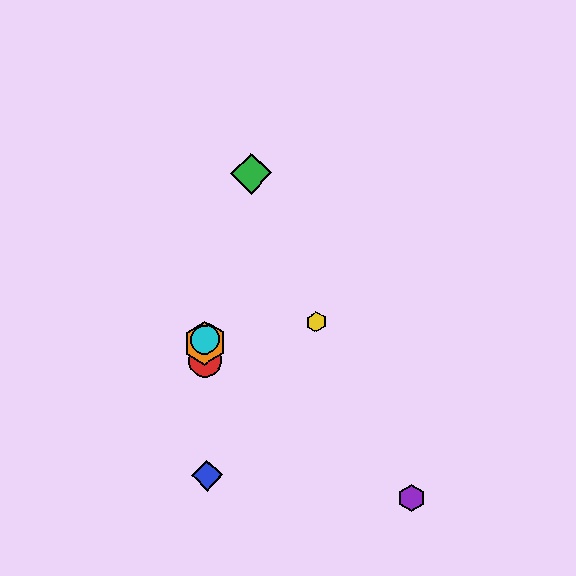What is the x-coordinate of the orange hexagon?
The orange hexagon is at x≈205.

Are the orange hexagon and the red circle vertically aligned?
Yes, both are at x≈205.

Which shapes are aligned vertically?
The red circle, the blue diamond, the orange hexagon, the cyan circle are aligned vertically.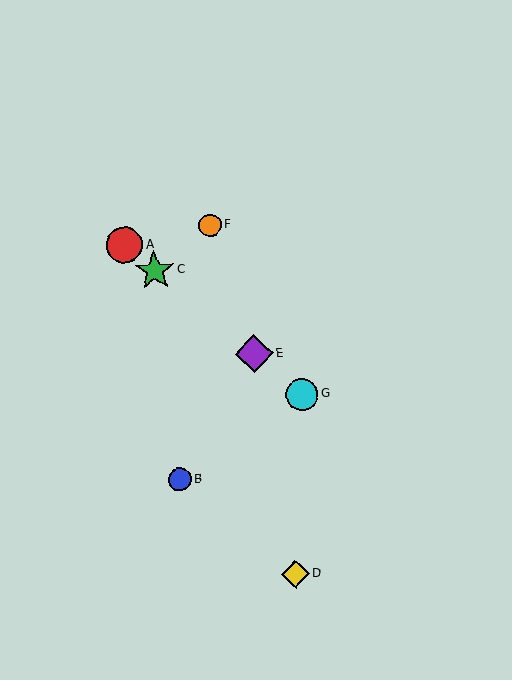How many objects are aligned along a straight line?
4 objects (A, C, E, G) are aligned along a straight line.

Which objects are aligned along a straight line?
Objects A, C, E, G are aligned along a straight line.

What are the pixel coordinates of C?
Object C is at (155, 270).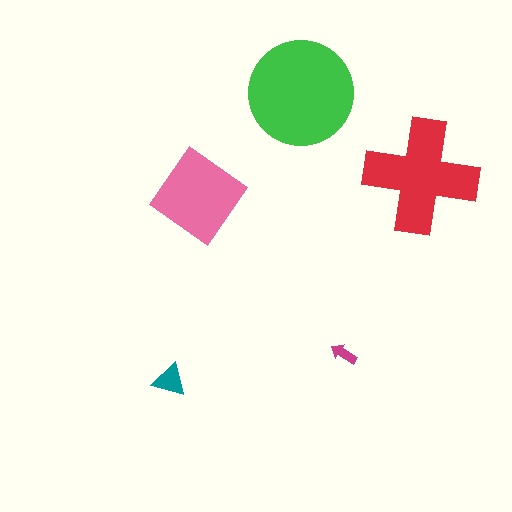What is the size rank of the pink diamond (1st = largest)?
3rd.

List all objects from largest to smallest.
The green circle, the red cross, the pink diamond, the teal triangle, the magenta arrow.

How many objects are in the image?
There are 5 objects in the image.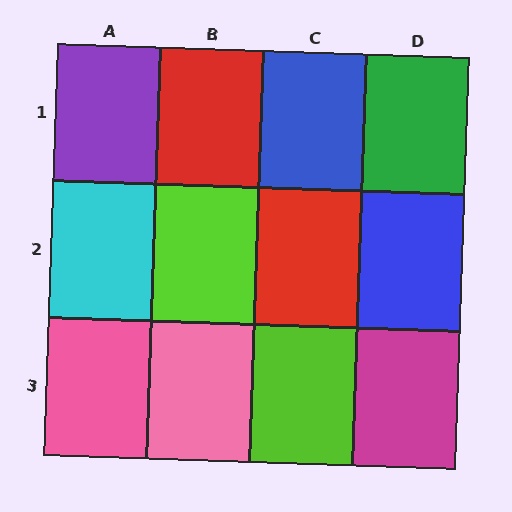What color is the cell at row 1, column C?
Blue.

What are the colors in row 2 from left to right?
Cyan, lime, red, blue.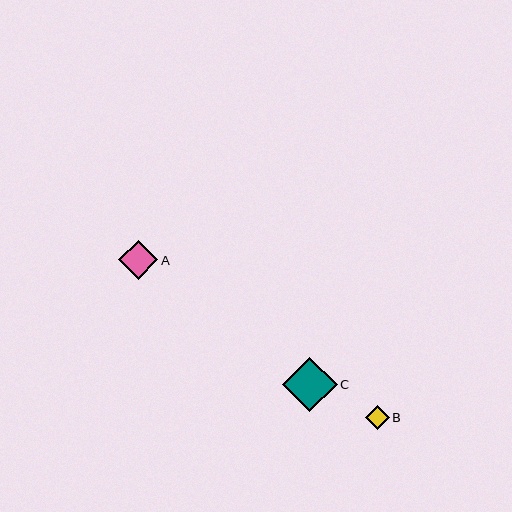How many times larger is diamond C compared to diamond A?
Diamond C is approximately 1.4 times the size of diamond A.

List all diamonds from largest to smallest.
From largest to smallest: C, A, B.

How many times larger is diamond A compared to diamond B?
Diamond A is approximately 1.6 times the size of diamond B.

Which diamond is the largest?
Diamond C is the largest with a size of approximately 54 pixels.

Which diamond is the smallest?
Diamond B is the smallest with a size of approximately 24 pixels.